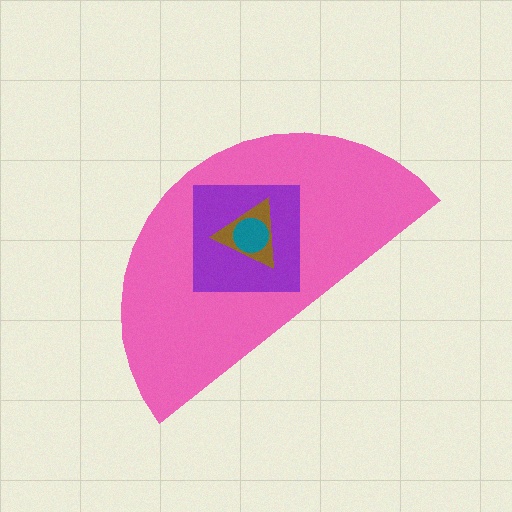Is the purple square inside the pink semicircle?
Yes.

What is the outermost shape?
The pink semicircle.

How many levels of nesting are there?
4.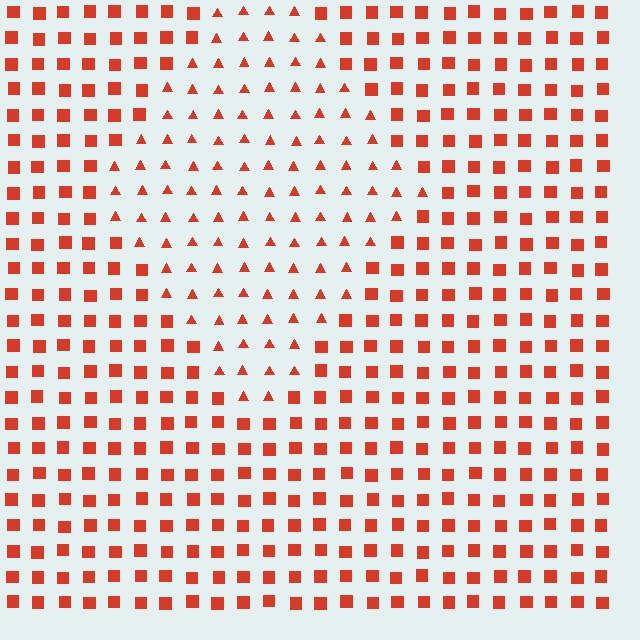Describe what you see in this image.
The image is filled with small red elements arranged in a uniform grid. A diamond-shaped region contains triangles, while the surrounding area contains squares. The boundary is defined purely by the change in element shape.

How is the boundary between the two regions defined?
The boundary is defined by a change in element shape: triangles inside vs. squares outside. All elements share the same color and spacing.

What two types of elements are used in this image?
The image uses triangles inside the diamond region and squares outside it.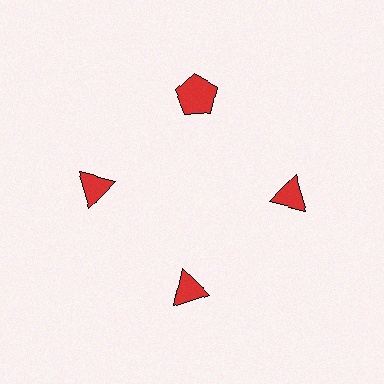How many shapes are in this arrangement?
There are 4 shapes arranged in a ring pattern.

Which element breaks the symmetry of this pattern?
The red pentagon at roughly the 12 o'clock position breaks the symmetry. All other shapes are red triangles.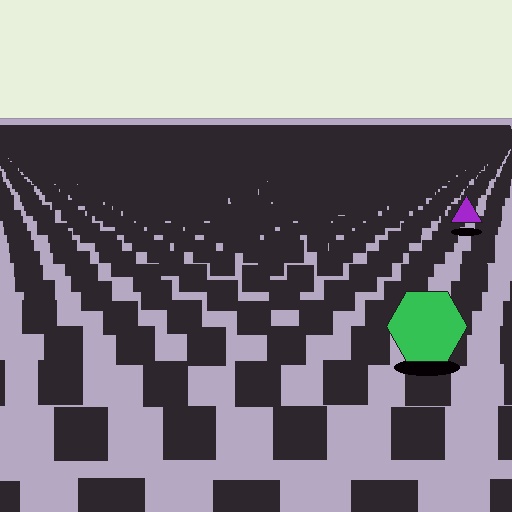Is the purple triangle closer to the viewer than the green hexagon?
No. The green hexagon is closer — you can tell from the texture gradient: the ground texture is coarser near it.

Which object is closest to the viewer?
The green hexagon is closest. The texture marks near it are larger and more spread out.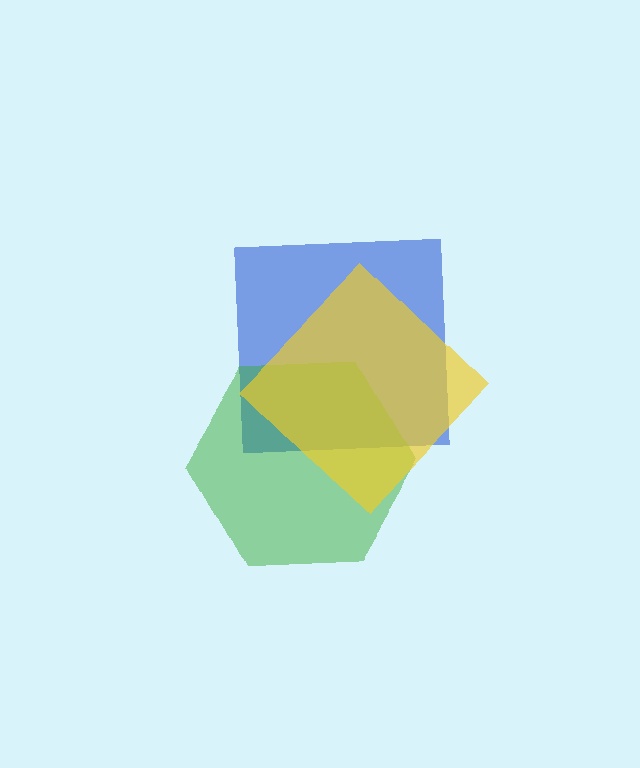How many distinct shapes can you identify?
There are 3 distinct shapes: a blue square, a green hexagon, a yellow diamond.